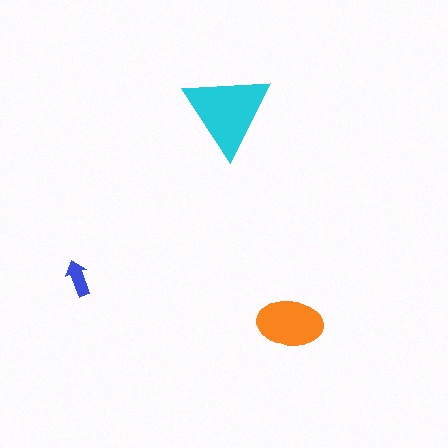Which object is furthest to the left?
The blue arrow is leftmost.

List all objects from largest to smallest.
The cyan triangle, the orange ellipse, the blue arrow.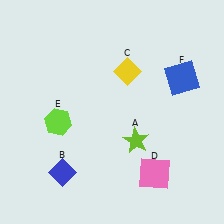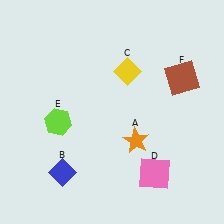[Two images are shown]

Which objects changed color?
A changed from lime to orange. F changed from blue to brown.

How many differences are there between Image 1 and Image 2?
There are 2 differences between the two images.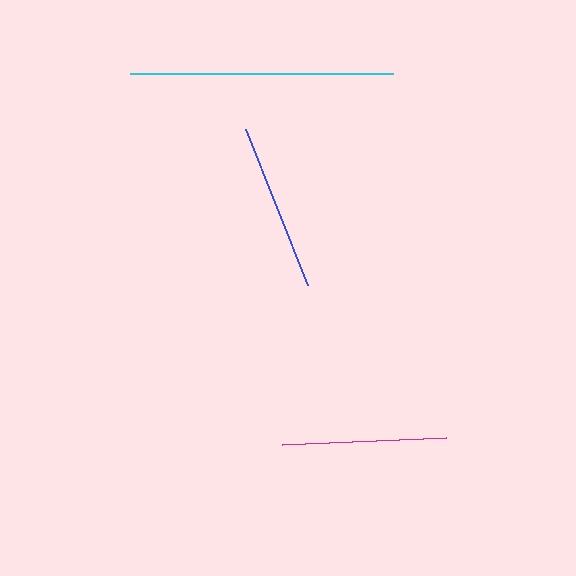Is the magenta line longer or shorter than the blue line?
The blue line is longer than the magenta line.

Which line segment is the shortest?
The magenta line is the shortest at approximately 164 pixels.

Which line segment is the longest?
The cyan line is the longest at approximately 263 pixels.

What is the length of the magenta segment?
The magenta segment is approximately 164 pixels long.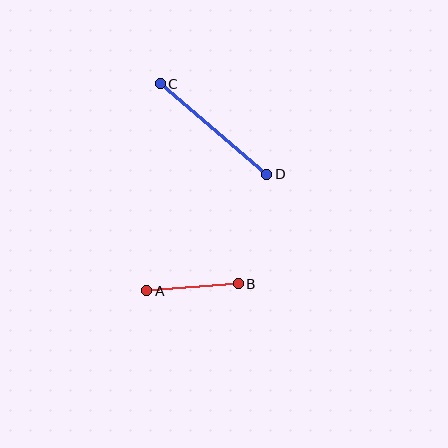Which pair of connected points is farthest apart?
Points C and D are farthest apart.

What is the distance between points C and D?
The distance is approximately 140 pixels.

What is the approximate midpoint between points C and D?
The midpoint is at approximately (213, 129) pixels.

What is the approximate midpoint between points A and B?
The midpoint is at approximately (193, 287) pixels.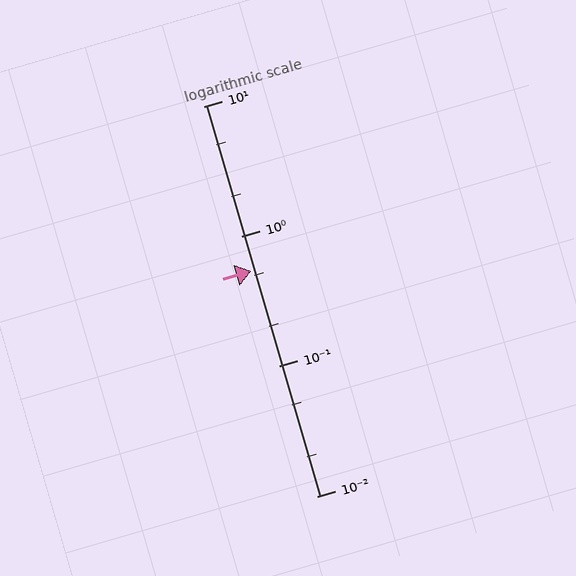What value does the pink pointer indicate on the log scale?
The pointer indicates approximately 0.54.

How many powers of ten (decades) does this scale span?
The scale spans 3 decades, from 0.01 to 10.